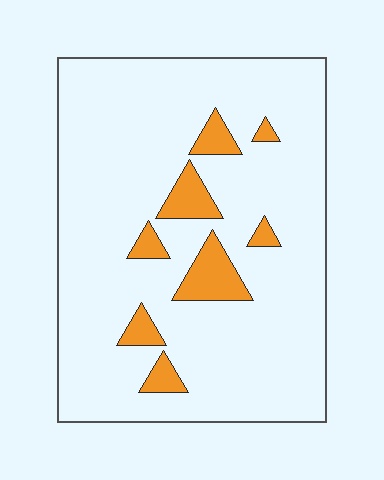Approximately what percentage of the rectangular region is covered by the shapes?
Approximately 10%.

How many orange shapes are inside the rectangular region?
8.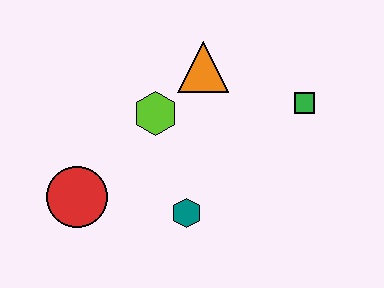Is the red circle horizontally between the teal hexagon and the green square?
No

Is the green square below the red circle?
No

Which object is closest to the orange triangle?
The lime hexagon is closest to the orange triangle.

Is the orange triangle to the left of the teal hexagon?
No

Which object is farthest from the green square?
The red circle is farthest from the green square.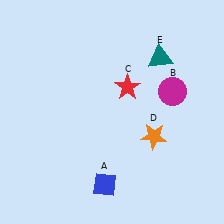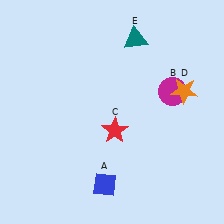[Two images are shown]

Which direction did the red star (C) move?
The red star (C) moved down.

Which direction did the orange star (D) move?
The orange star (D) moved up.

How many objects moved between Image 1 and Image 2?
3 objects moved between the two images.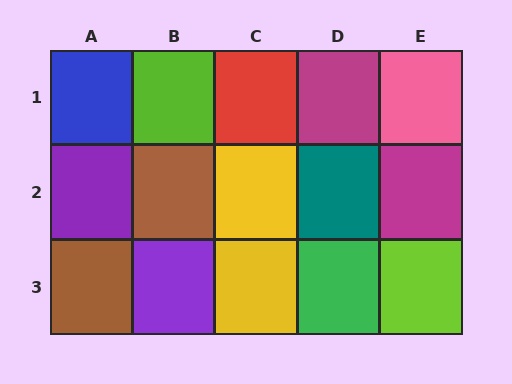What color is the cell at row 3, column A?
Brown.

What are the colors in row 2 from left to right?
Purple, brown, yellow, teal, magenta.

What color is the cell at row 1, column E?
Pink.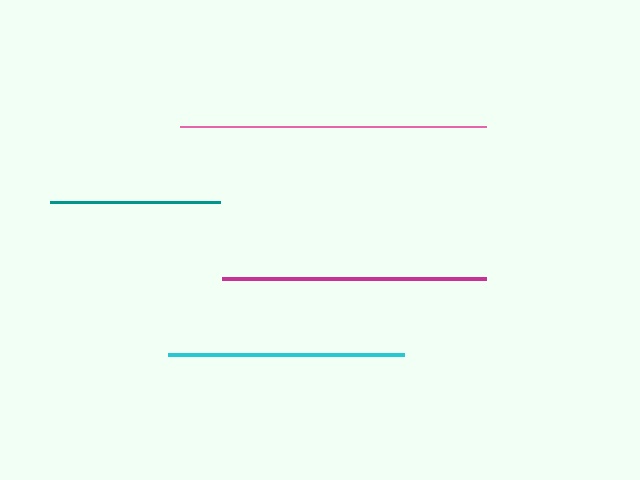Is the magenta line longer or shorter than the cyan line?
The magenta line is longer than the cyan line.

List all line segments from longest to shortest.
From longest to shortest: pink, magenta, cyan, teal.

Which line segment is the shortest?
The teal line is the shortest at approximately 170 pixels.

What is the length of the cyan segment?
The cyan segment is approximately 235 pixels long.